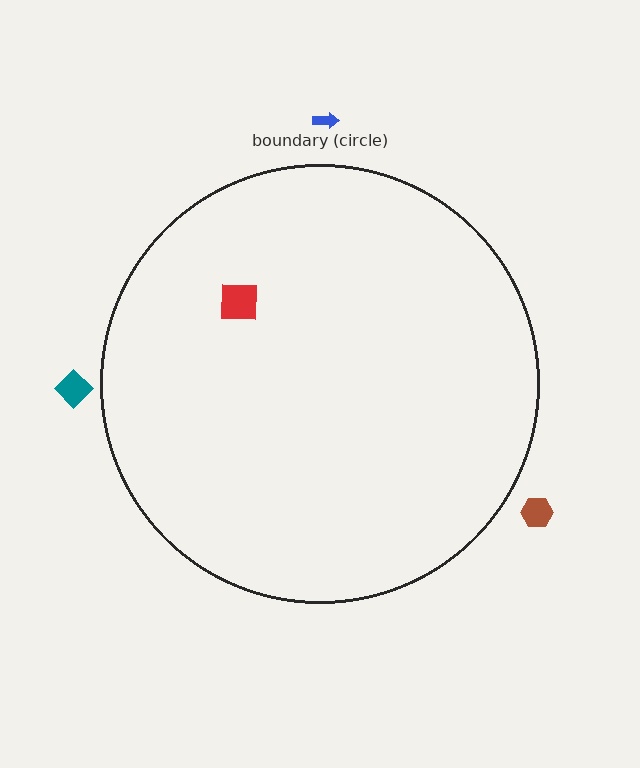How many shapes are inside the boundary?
1 inside, 3 outside.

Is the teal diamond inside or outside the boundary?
Outside.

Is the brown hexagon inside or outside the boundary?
Outside.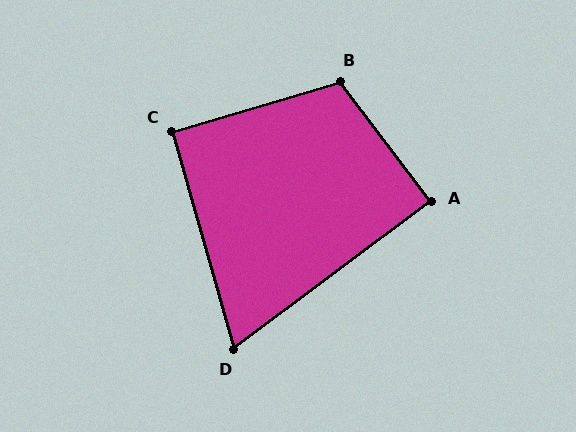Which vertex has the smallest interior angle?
D, at approximately 69 degrees.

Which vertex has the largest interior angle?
B, at approximately 111 degrees.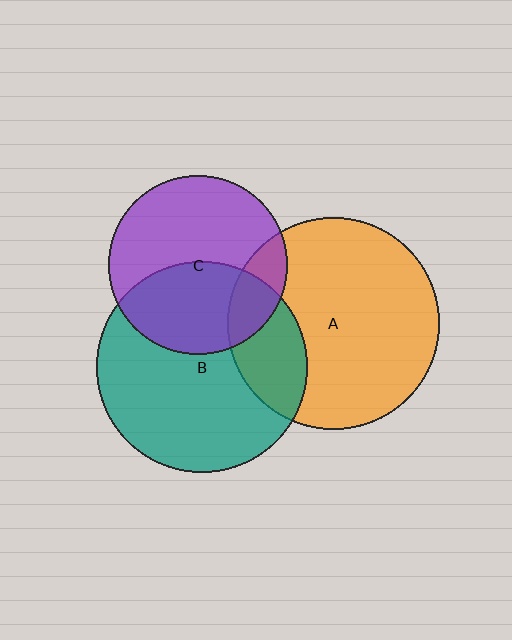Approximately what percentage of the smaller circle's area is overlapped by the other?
Approximately 25%.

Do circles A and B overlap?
Yes.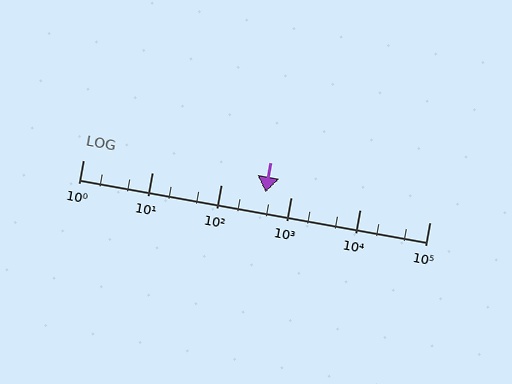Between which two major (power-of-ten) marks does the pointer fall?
The pointer is between 100 and 1000.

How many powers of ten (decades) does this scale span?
The scale spans 5 decades, from 1 to 100000.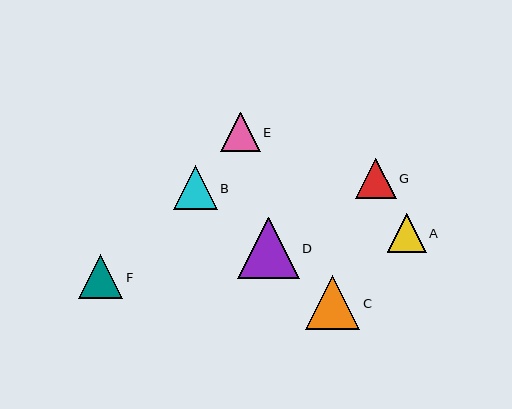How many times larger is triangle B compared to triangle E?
Triangle B is approximately 1.1 times the size of triangle E.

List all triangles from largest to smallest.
From largest to smallest: D, C, F, B, G, E, A.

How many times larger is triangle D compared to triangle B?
Triangle D is approximately 1.4 times the size of triangle B.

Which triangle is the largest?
Triangle D is the largest with a size of approximately 61 pixels.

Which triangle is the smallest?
Triangle A is the smallest with a size of approximately 39 pixels.